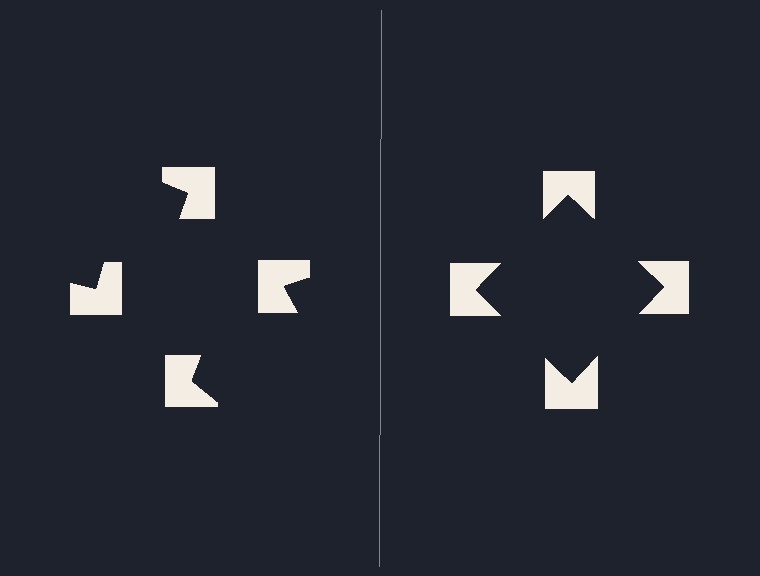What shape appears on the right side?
An illusory square.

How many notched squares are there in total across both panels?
8 — 4 on each side.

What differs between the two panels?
The notched squares are positioned identically on both sides; only the wedge orientations differ. On the right they align to a square; on the left they are misaligned.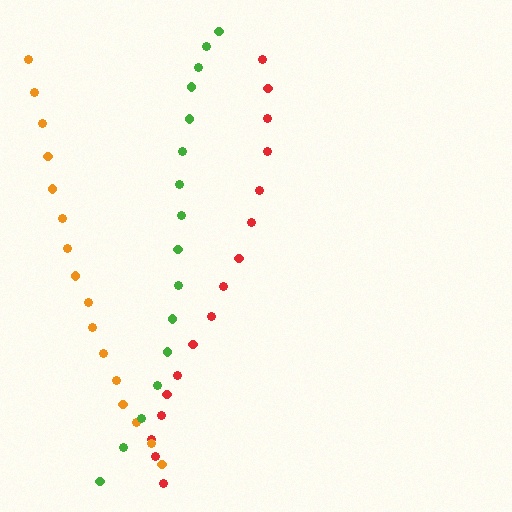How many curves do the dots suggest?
There are 3 distinct paths.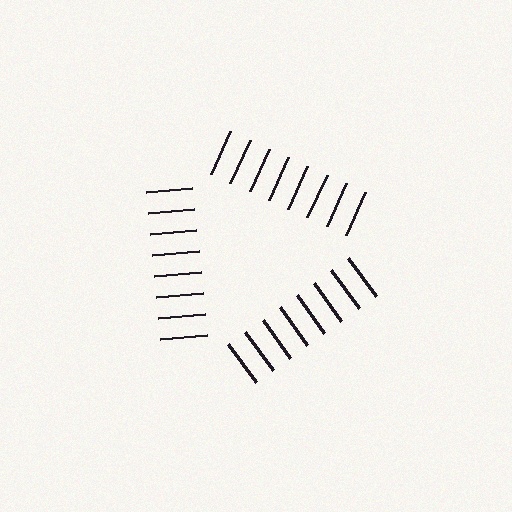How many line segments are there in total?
24 — 8 along each of the 3 edges.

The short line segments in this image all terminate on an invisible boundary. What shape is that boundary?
An illusory triangle — the line segments terminate on its edges but no continuous stroke is drawn.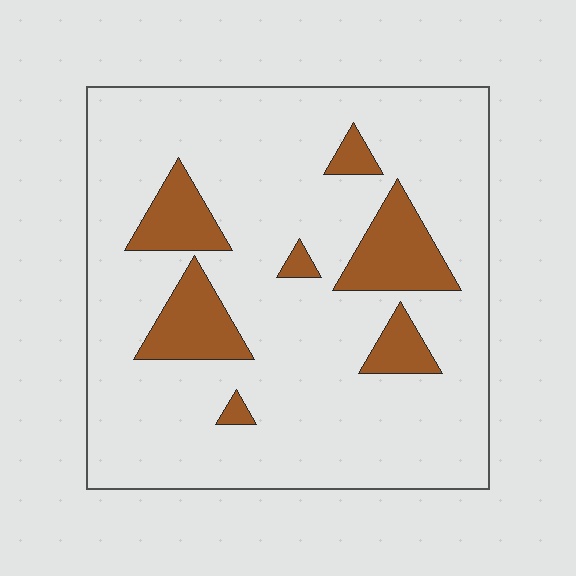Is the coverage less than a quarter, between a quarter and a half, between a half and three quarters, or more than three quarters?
Less than a quarter.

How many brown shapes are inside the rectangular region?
7.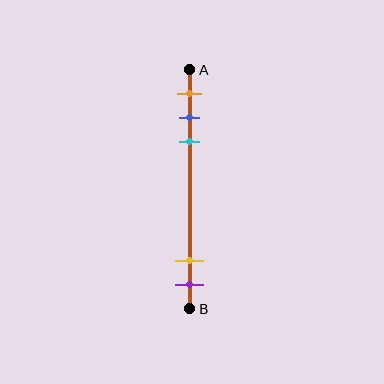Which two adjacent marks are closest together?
The blue and cyan marks are the closest adjacent pair.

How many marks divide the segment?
There are 5 marks dividing the segment.